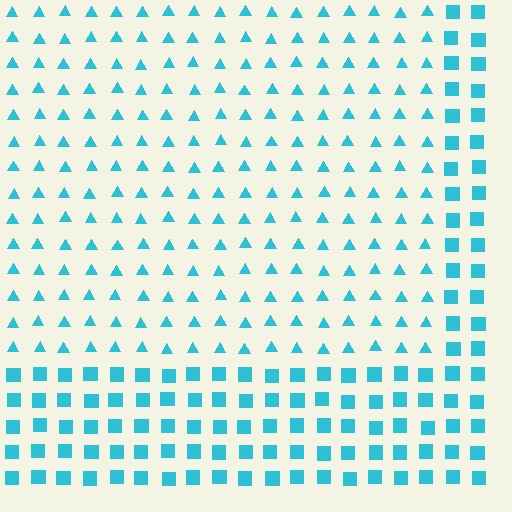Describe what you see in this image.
The image is filled with small cyan elements arranged in a uniform grid. A rectangle-shaped region contains triangles, while the surrounding area contains squares. The boundary is defined purely by the change in element shape.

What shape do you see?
I see a rectangle.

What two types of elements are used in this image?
The image uses triangles inside the rectangle region and squares outside it.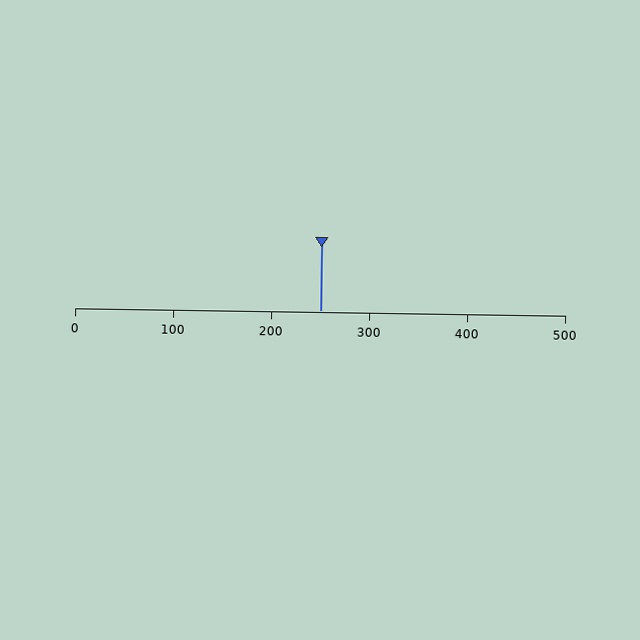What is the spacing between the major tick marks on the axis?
The major ticks are spaced 100 apart.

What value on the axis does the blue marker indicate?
The marker indicates approximately 250.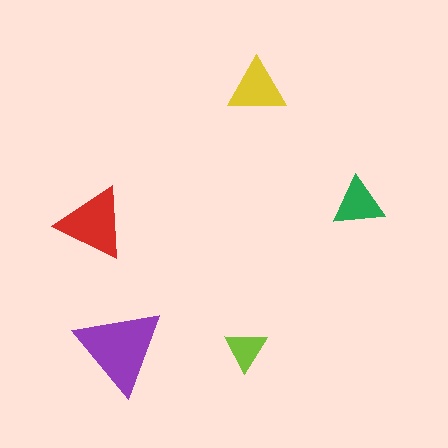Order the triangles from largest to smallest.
the purple one, the red one, the yellow one, the green one, the lime one.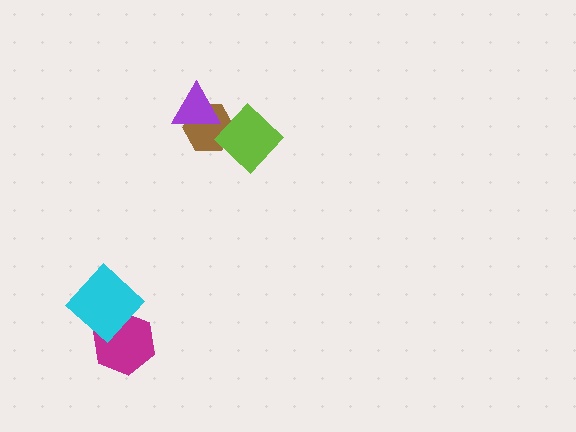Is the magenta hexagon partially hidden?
Yes, it is partially covered by another shape.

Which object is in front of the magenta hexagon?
The cyan diamond is in front of the magenta hexagon.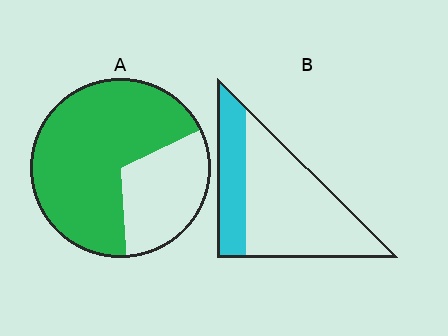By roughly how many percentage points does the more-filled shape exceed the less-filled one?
By roughly 40 percentage points (A over B).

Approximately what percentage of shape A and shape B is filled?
A is approximately 70% and B is approximately 30%.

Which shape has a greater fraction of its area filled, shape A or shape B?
Shape A.